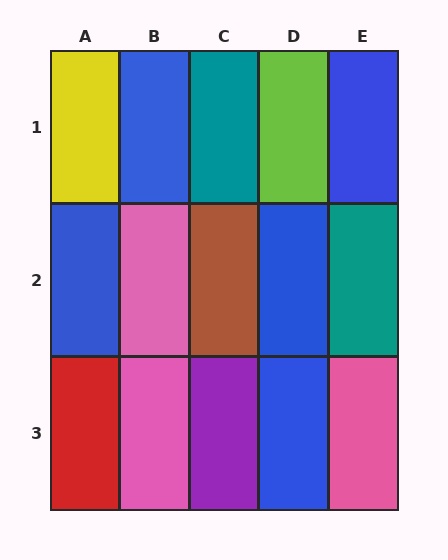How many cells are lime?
1 cell is lime.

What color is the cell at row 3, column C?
Purple.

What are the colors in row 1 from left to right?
Yellow, blue, teal, lime, blue.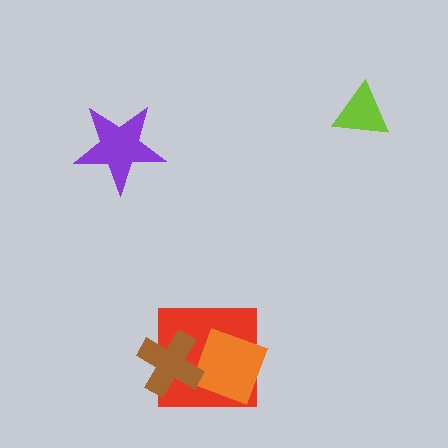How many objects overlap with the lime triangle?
0 objects overlap with the lime triangle.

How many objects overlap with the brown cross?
2 objects overlap with the brown cross.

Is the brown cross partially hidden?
No, no other shape covers it.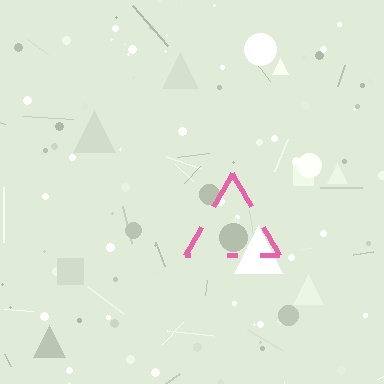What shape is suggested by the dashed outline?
The dashed outline suggests a triangle.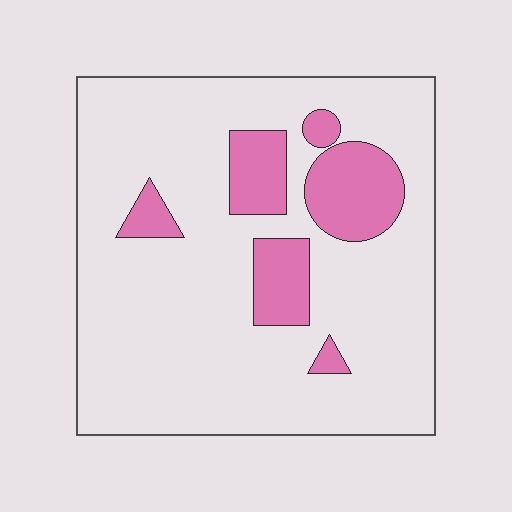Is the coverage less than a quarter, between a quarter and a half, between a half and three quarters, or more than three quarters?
Less than a quarter.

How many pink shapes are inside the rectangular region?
6.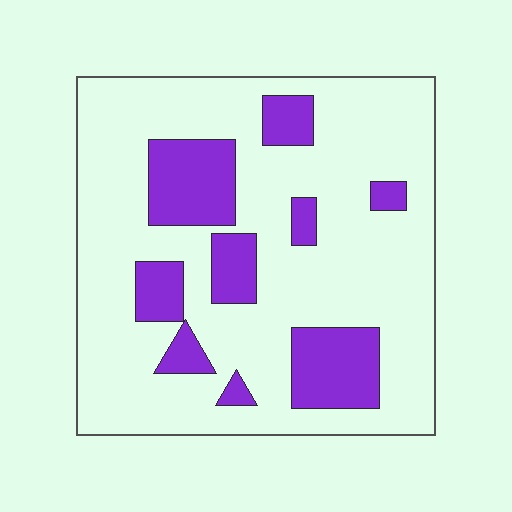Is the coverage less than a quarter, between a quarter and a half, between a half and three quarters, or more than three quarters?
Less than a quarter.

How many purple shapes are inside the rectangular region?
9.